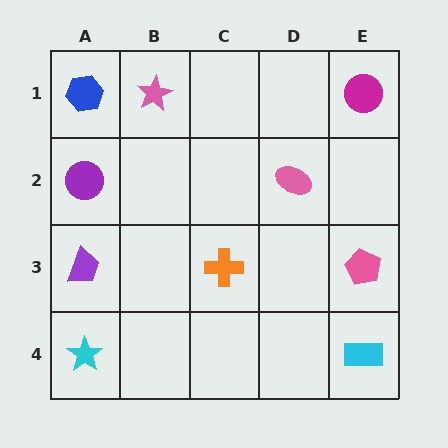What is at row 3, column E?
A pink pentagon.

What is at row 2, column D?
A pink ellipse.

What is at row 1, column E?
A magenta circle.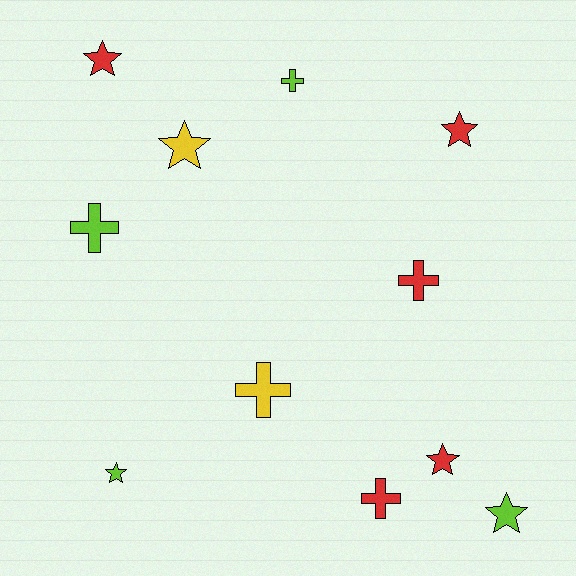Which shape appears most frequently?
Star, with 6 objects.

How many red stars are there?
There are 3 red stars.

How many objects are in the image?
There are 11 objects.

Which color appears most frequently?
Red, with 5 objects.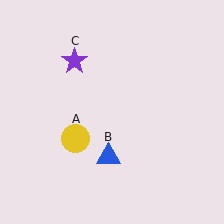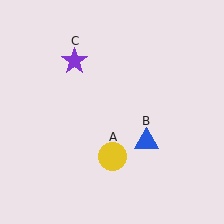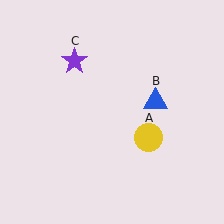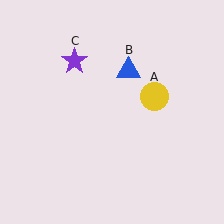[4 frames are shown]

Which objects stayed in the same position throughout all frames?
Purple star (object C) remained stationary.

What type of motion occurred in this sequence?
The yellow circle (object A), blue triangle (object B) rotated counterclockwise around the center of the scene.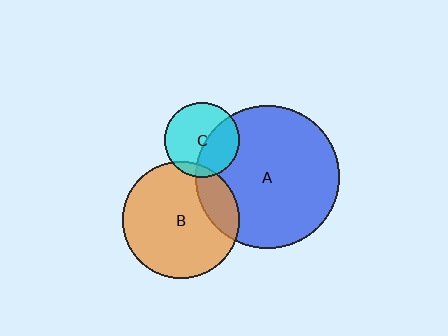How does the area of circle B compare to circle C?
Approximately 2.4 times.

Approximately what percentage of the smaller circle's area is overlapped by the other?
Approximately 10%.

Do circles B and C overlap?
Yes.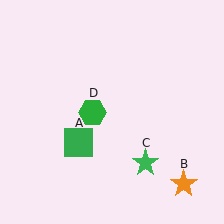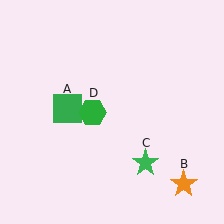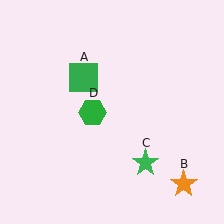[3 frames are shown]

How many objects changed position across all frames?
1 object changed position: green square (object A).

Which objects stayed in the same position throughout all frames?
Orange star (object B) and green star (object C) and green hexagon (object D) remained stationary.